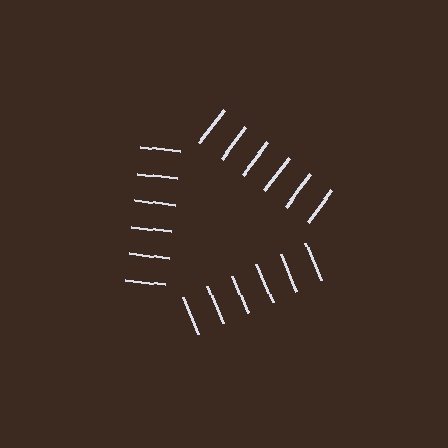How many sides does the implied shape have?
3 sides — the line-ends trace a triangle.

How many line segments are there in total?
18 — 6 along each of the 3 edges.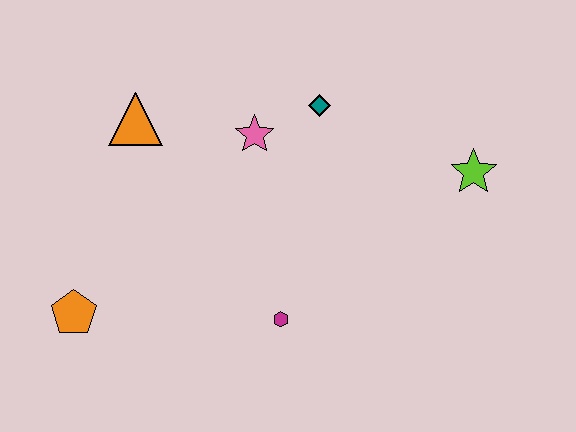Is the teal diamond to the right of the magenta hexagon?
Yes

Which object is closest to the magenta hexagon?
The pink star is closest to the magenta hexagon.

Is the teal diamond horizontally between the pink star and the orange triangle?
No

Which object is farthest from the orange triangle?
The lime star is farthest from the orange triangle.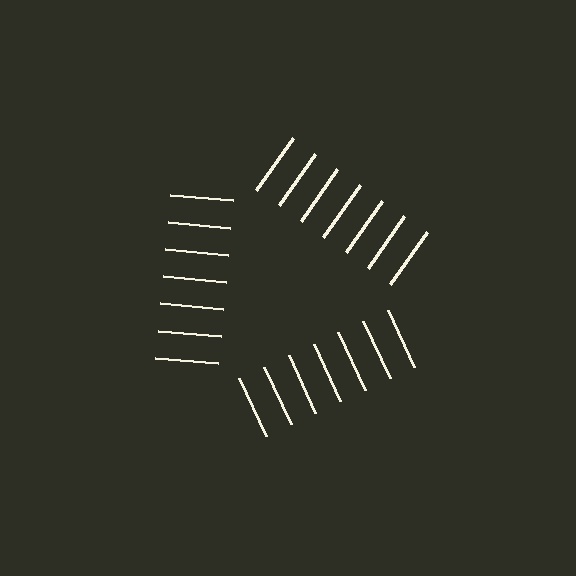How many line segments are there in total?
21 — 7 along each of the 3 edges.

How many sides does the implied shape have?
3 sides — the line-ends trace a triangle.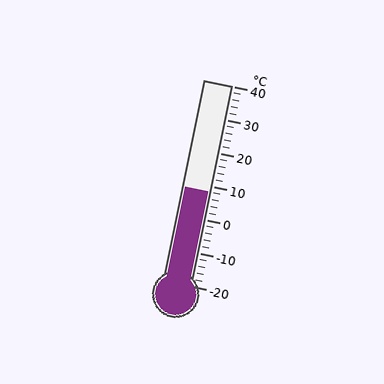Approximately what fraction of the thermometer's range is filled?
The thermometer is filled to approximately 45% of its range.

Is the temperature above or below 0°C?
The temperature is above 0°C.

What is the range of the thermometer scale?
The thermometer scale ranges from -20°C to 40°C.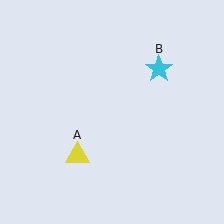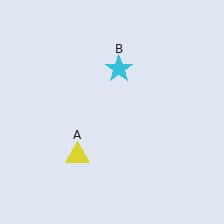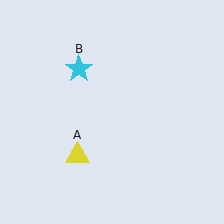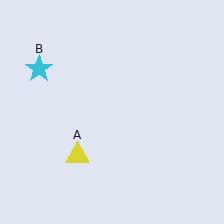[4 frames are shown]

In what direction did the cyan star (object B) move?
The cyan star (object B) moved left.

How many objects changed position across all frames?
1 object changed position: cyan star (object B).